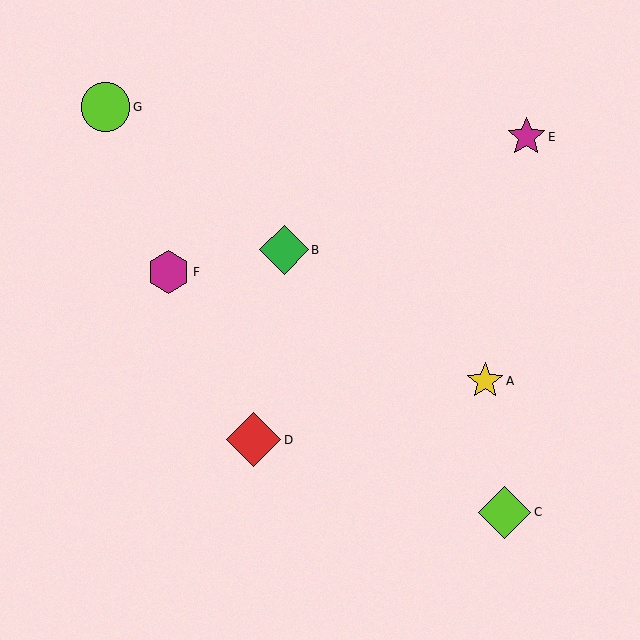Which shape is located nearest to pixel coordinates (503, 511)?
The lime diamond (labeled C) at (505, 512) is nearest to that location.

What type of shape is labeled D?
Shape D is a red diamond.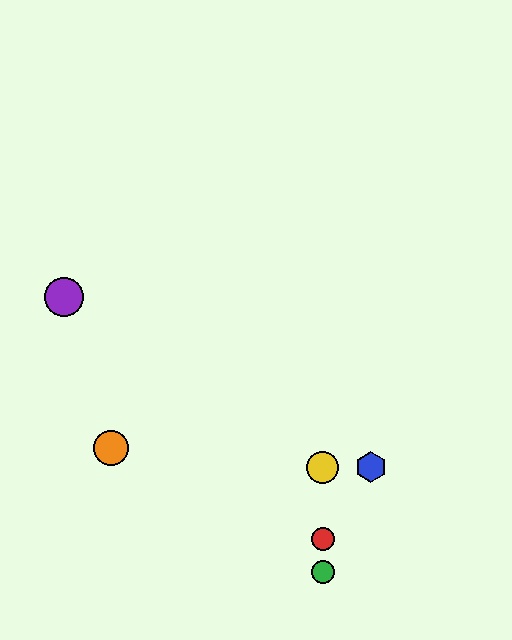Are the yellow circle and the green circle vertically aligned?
Yes, both are at x≈323.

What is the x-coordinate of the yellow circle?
The yellow circle is at x≈323.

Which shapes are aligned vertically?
The red circle, the green circle, the yellow circle are aligned vertically.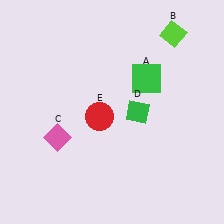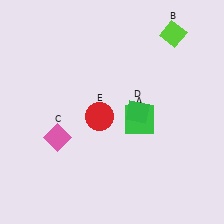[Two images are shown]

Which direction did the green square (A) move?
The green square (A) moved down.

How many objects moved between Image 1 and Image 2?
1 object moved between the two images.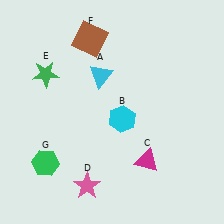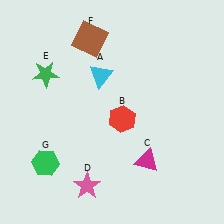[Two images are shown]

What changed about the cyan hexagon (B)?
In Image 1, B is cyan. In Image 2, it changed to red.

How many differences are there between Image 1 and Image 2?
There is 1 difference between the two images.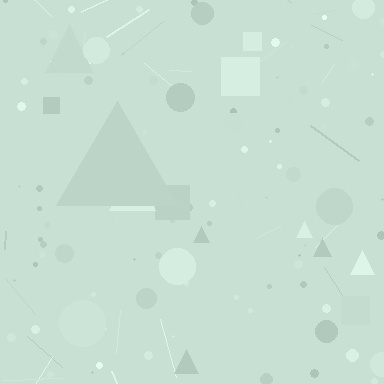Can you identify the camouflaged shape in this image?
The camouflaged shape is a triangle.